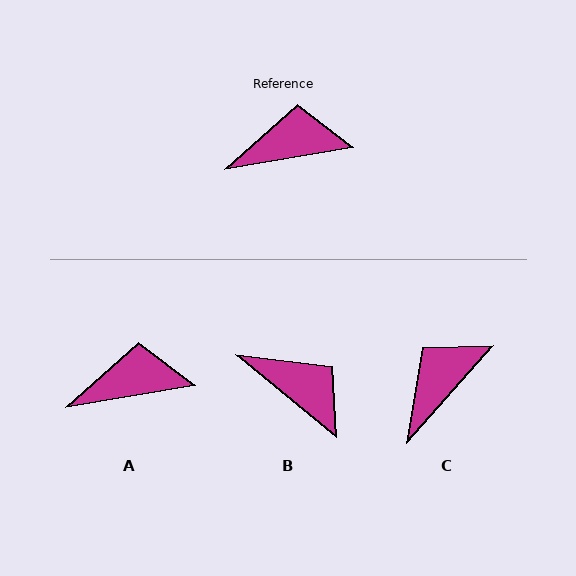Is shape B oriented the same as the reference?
No, it is off by about 49 degrees.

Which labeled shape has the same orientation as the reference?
A.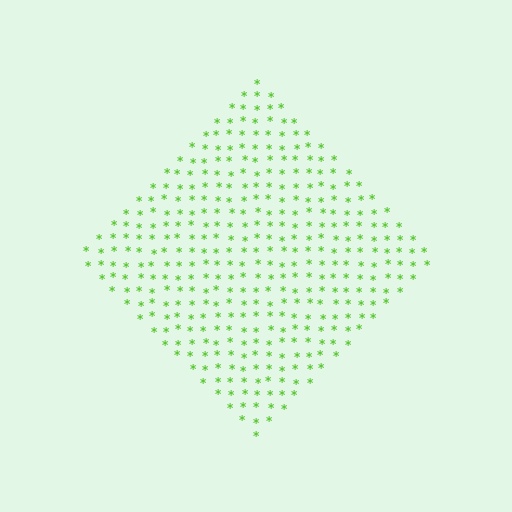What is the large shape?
The large shape is a diamond.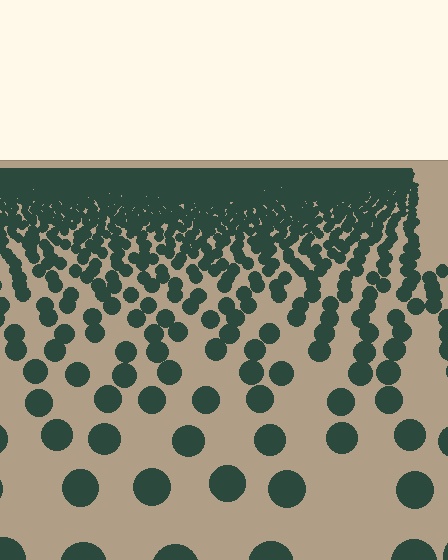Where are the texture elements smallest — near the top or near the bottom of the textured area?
Near the top.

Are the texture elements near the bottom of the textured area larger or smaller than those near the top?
Larger. Near the bottom, elements are closer to the viewer and appear at a bigger on-screen size.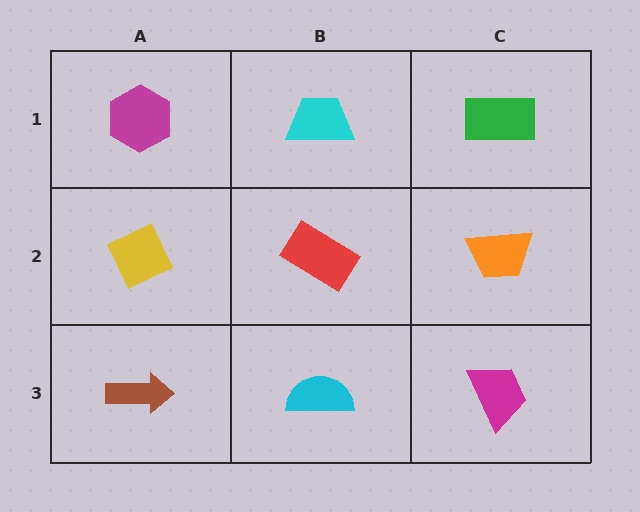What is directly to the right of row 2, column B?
An orange trapezoid.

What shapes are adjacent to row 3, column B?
A red rectangle (row 2, column B), a brown arrow (row 3, column A), a magenta trapezoid (row 3, column C).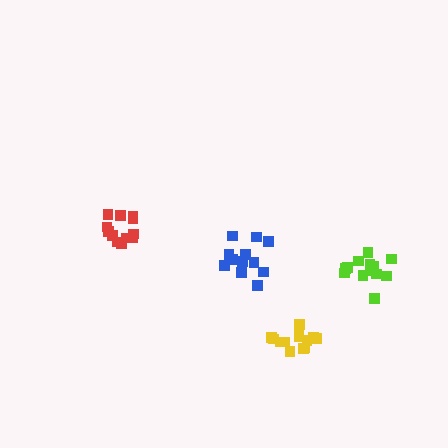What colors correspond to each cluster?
The clusters are colored: blue, yellow, lime, red.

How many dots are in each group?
Group 1: 12 dots, Group 2: 13 dots, Group 3: 13 dots, Group 4: 12 dots (50 total).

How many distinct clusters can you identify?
There are 4 distinct clusters.